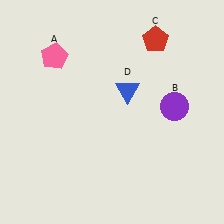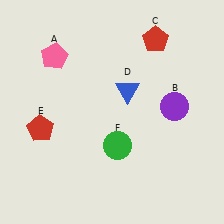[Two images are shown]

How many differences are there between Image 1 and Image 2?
There are 2 differences between the two images.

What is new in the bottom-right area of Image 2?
A green circle (F) was added in the bottom-right area of Image 2.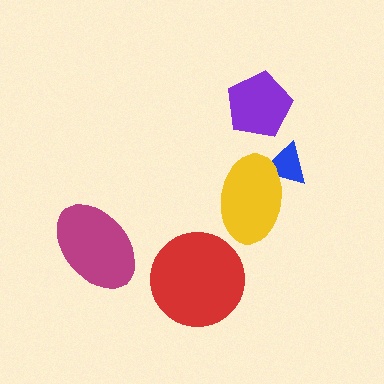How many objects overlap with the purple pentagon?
0 objects overlap with the purple pentagon.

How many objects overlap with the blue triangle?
1 object overlaps with the blue triangle.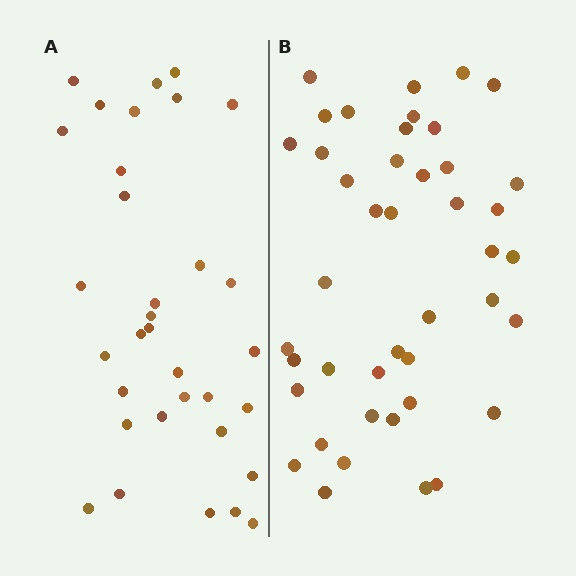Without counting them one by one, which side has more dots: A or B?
Region B (the right region) has more dots.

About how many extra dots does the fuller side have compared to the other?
Region B has roughly 10 or so more dots than region A.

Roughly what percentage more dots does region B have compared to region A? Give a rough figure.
About 30% more.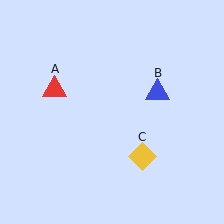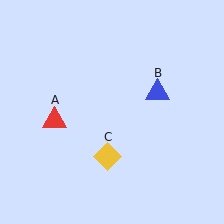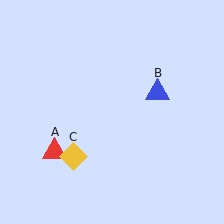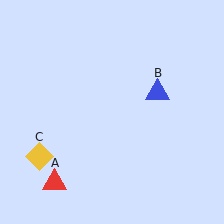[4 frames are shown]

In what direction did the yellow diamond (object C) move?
The yellow diamond (object C) moved left.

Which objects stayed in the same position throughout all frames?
Blue triangle (object B) remained stationary.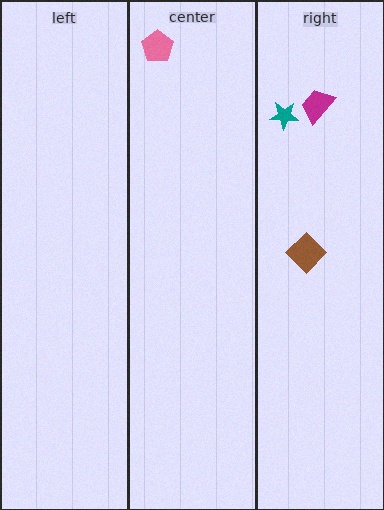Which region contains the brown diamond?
The right region.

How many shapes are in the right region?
3.